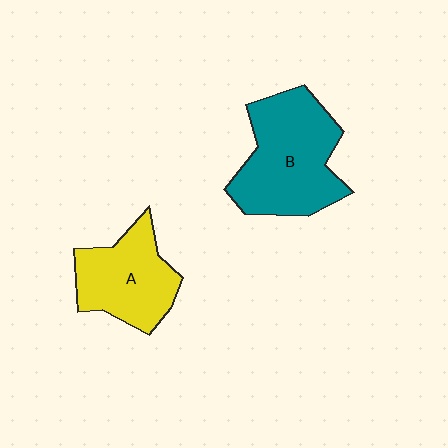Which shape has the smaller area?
Shape A (yellow).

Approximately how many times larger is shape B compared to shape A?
Approximately 1.4 times.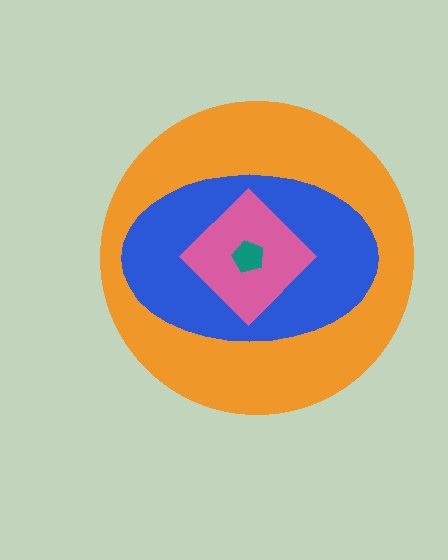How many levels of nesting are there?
4.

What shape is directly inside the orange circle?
The blue ellipse.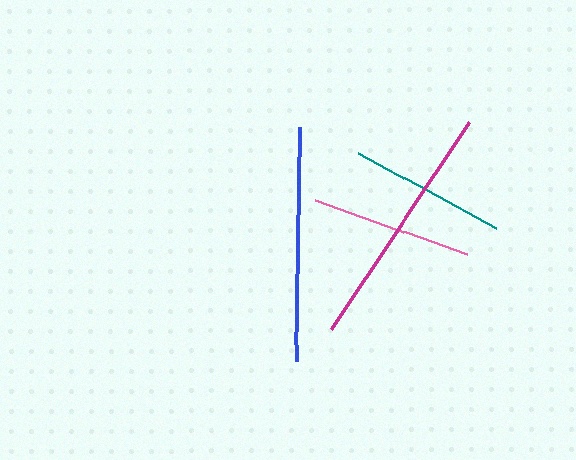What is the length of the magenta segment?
The magenta segment is approximately 248 pixels long.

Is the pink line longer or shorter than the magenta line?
The magenta line is longer than the pink line.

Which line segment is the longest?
The magenta line is the longest at approximately 248 pixels.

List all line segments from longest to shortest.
From longest to shortest: magenta, blue, pink, teal.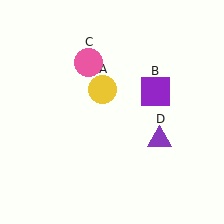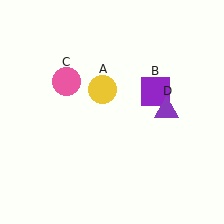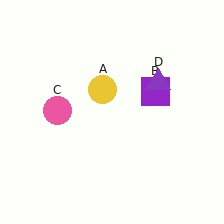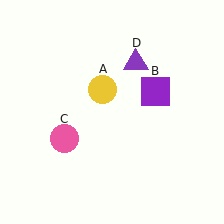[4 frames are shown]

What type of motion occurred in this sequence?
The pink circle (object C), purple triangle (object D) rotated counterclockwise around the center of the scene.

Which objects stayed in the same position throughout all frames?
Yellow circle (object A) and purple square (object B) remained stationary.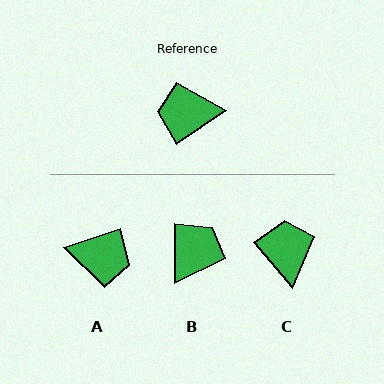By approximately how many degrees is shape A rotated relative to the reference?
Approximately 164 degrees counter-clockwise.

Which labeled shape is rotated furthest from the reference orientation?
A, about 164 degrees away.